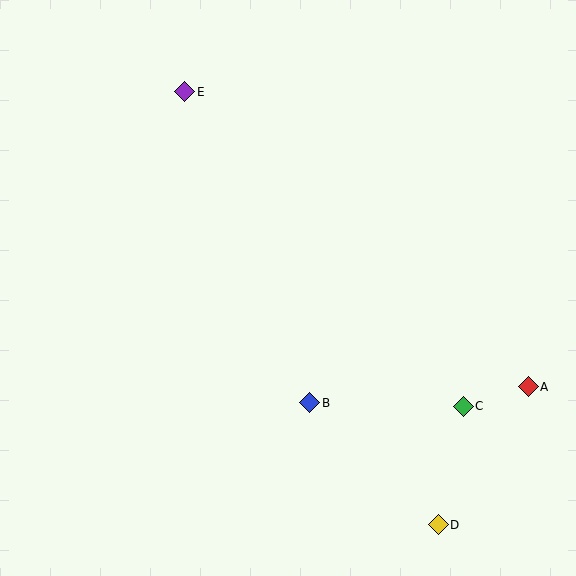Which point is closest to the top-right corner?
Point A is closest to the top-right corner.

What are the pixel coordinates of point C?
Point C is at (463, 406).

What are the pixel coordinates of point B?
Point B is at (310, 403).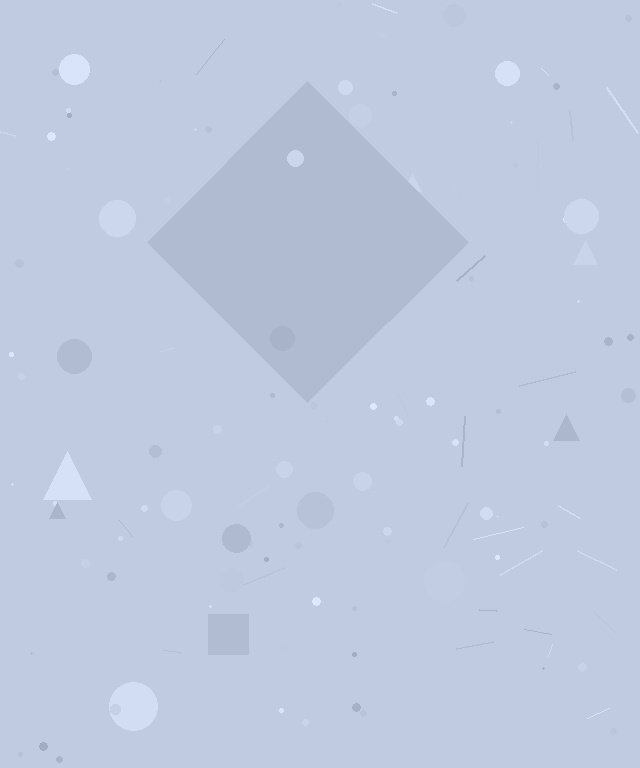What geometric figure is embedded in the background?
A diamond is embedded in the background.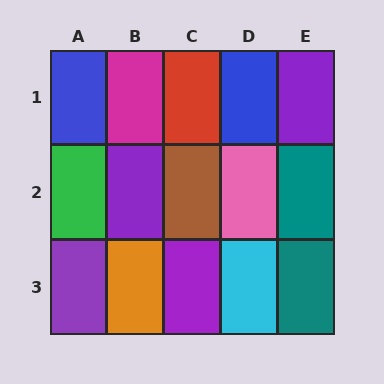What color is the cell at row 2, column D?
Pink.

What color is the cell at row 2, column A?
Green.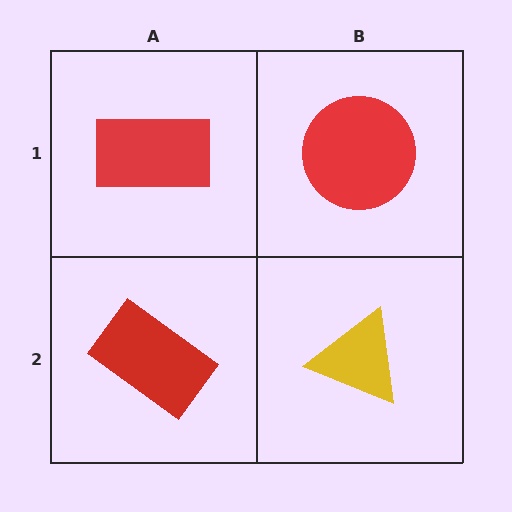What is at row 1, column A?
A red rectangle.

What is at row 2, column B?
A yellow triangle.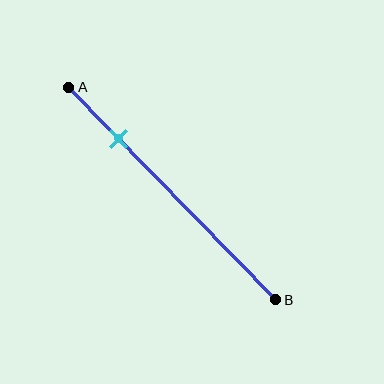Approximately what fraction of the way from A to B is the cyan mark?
The cyan mark is approximately 25% of the way from A to B.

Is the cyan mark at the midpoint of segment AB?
No, the mark is at about 25% from A, not at the 50% midpoint.